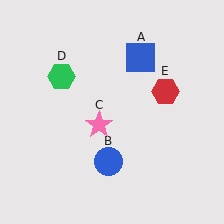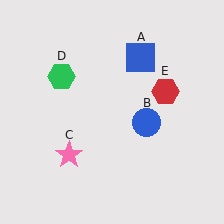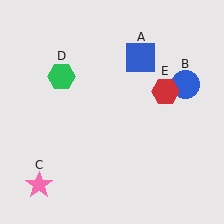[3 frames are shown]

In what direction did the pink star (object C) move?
The pink star (object C) moved down and to the left.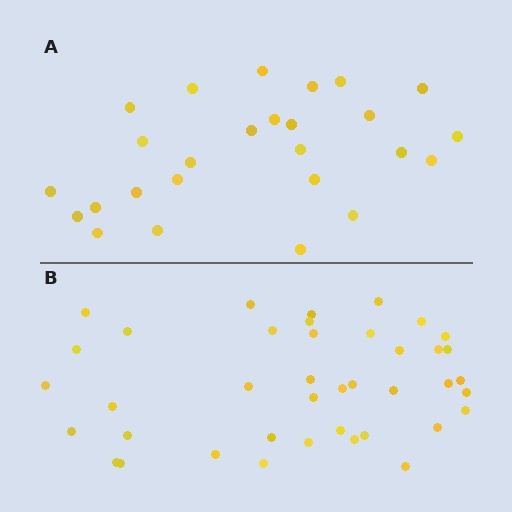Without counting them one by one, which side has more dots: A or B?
Region B (the bottom region) has more dots.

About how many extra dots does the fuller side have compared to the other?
Region B has approximately 15 more dots than region A.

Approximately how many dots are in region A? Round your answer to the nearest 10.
About 30 dots. (The exact count is 26, which rounds to 30.)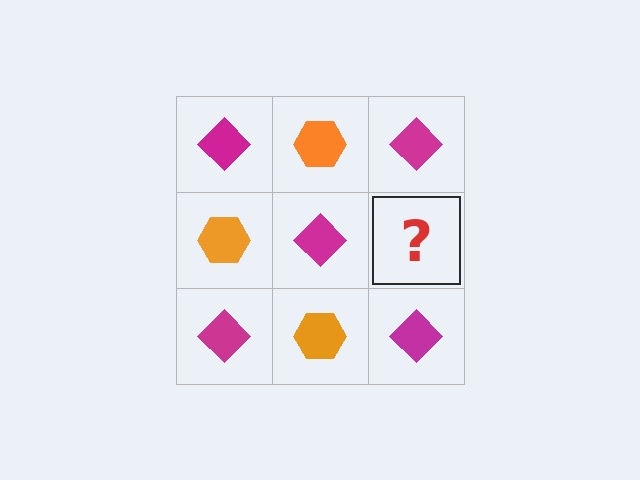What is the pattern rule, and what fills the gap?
The rule is that it alternates magenta diamond and orange hexagon in a checkerboard pattern. The gap should be filled with an orange hexagon.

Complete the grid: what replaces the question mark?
The question mark should be replaced with an orange hexagon.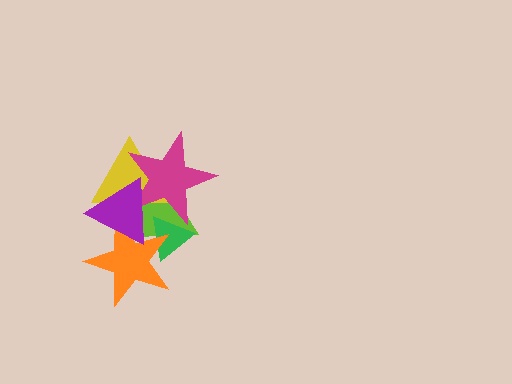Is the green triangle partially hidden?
Yes, it is partially covered by another shape.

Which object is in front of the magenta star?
The purple triangle is in front of the magenta star.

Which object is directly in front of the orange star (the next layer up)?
The yellow triangle is directly in front of the orange star.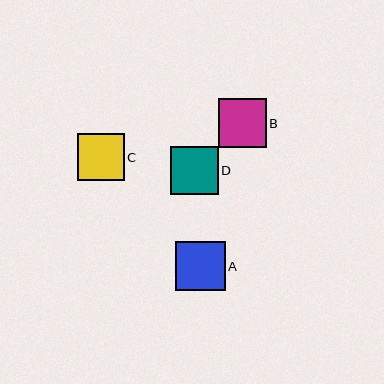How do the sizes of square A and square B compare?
Square A and square B are approximately the same size.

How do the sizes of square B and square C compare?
Square B and square C are approximately the same size.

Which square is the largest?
Square A is the largest with a size of approximately 49 pixels.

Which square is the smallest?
Square C is the smallest with a size of approximately 47 pixels.